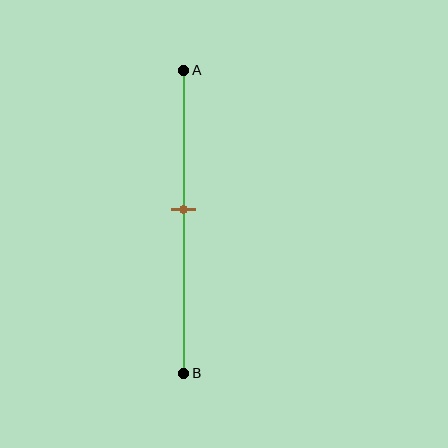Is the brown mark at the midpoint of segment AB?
No, the mark is at about 45% from A, not at the 50% midpoint.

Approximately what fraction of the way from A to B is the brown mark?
The brown mark is approximately 45% of the way from A to B.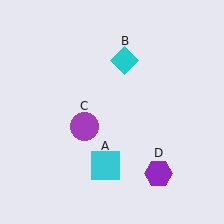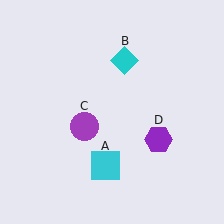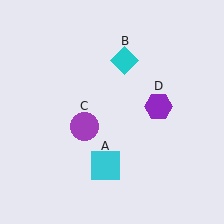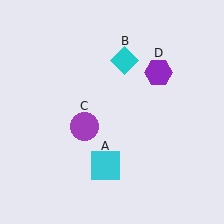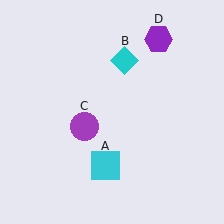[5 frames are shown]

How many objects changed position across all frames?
1 object changed position: purple hexagon (object D).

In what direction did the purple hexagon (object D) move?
The purple hexagon (object D) moved up.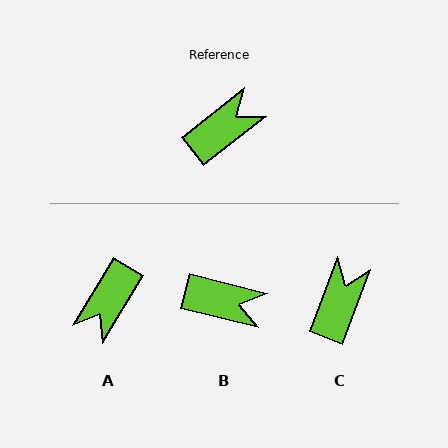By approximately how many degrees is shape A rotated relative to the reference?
Approximately 159 degrees clockwise.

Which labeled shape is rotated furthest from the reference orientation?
A, about 159 degrees away.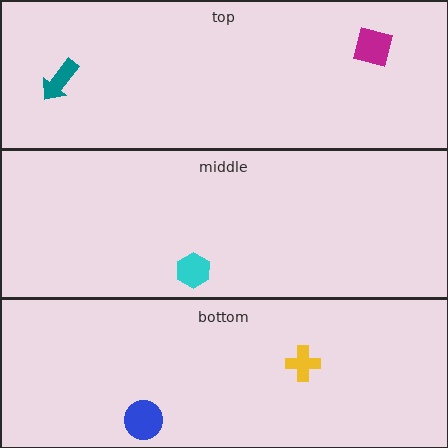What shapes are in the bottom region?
The yellow cross, the blue circle.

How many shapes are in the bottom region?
2.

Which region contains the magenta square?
The top region.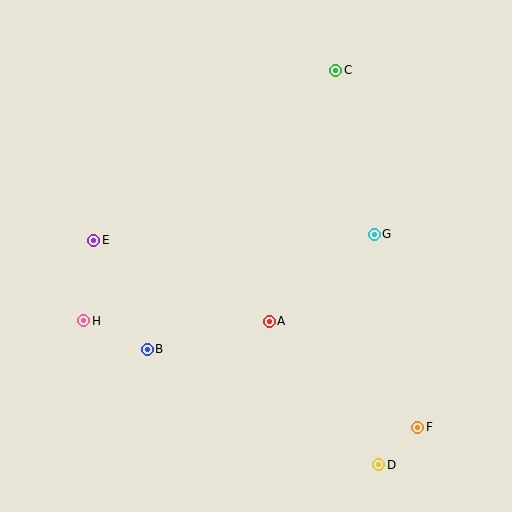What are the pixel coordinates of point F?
Point F is at (418, 428).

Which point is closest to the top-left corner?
Point E is closest to the top-left corner.